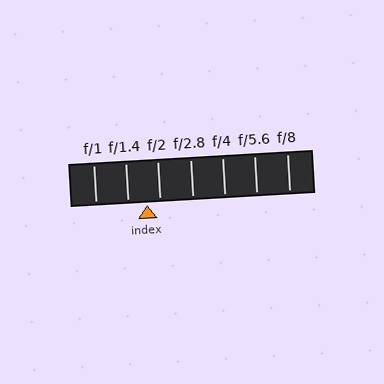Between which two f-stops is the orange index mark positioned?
The index mark is between f/1.4 and f/2.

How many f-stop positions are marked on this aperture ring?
There are 7 f-stop positions marked.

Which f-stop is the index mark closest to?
The index mark is closest to f/2.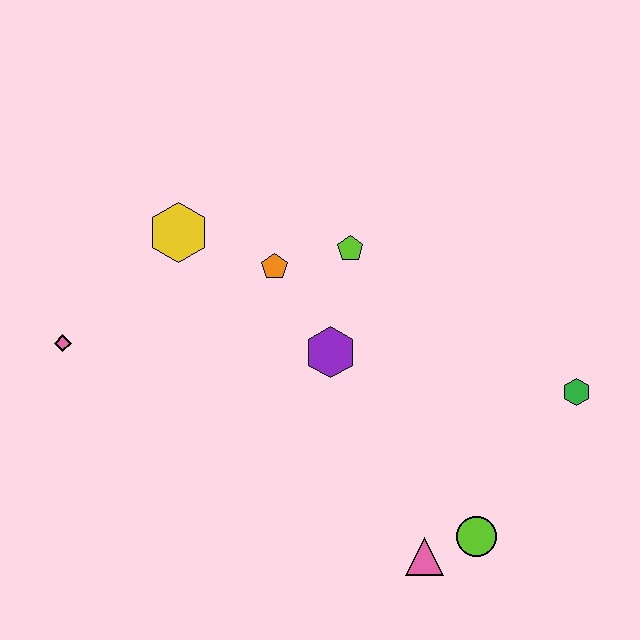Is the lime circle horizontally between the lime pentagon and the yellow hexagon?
No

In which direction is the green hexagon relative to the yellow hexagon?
The green hexagon is to the right of the yellow hexagon.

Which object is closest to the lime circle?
The pink triangle is closest to the lime circle.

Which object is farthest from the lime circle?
The pink diamond is farthest from the lime circle.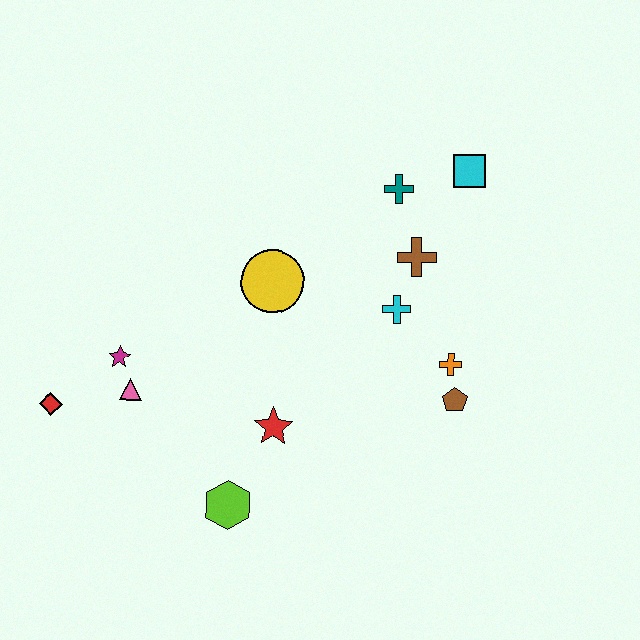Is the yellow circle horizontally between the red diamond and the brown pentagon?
Yes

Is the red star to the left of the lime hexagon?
No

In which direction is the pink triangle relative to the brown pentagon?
The pink triangle is to the left of the brown pentagon.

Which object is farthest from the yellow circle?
The red diamond is farthest from the yellow circle.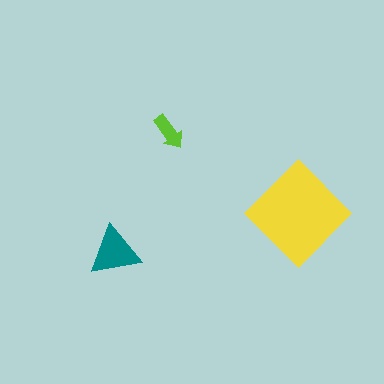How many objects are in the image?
There are 3 objects in the image.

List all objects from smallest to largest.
The lime arrow, the teal triangle, the yellow diamond.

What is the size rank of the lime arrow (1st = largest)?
3rd.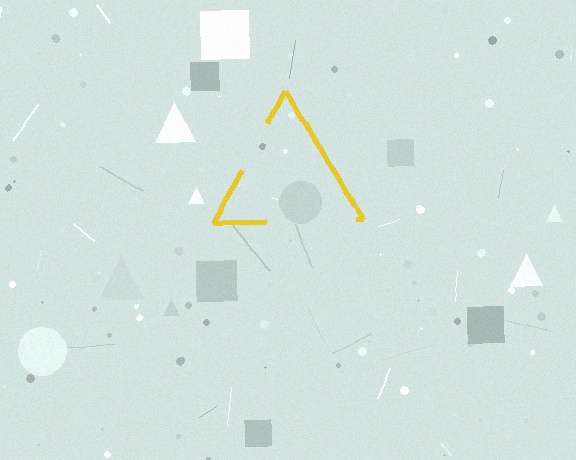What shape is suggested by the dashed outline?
The dashed outline suggests a triangle.